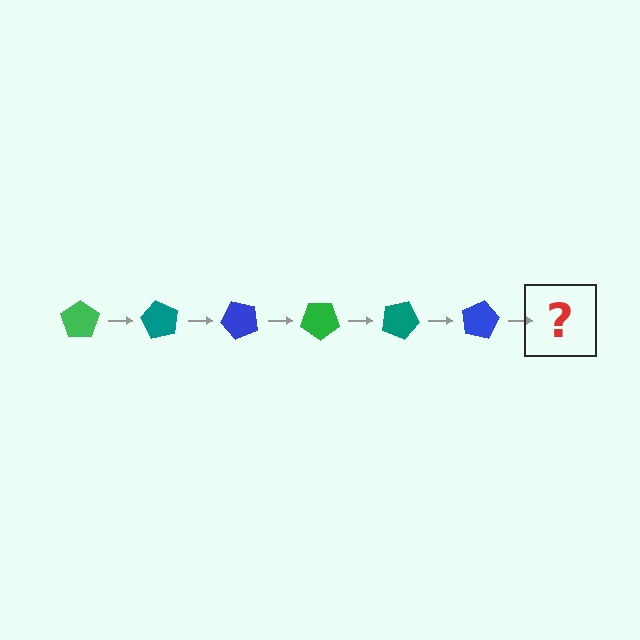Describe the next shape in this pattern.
It should be a green pentagon, rotated 360 degrees from the start.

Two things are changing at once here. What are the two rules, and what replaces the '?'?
The two rules are that it rotates 60 degrees each step and the color cycles through green, teal, and blue. The '?' should be a green pentagon, rotated 360 degrees from the start.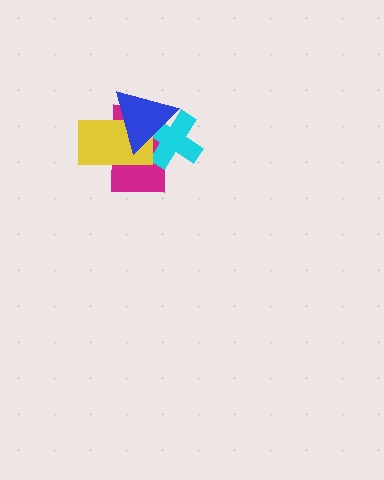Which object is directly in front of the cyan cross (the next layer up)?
The yellow rectangle is directly in front of the cyan cross.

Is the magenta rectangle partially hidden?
Yes, it is partially covered by another shape.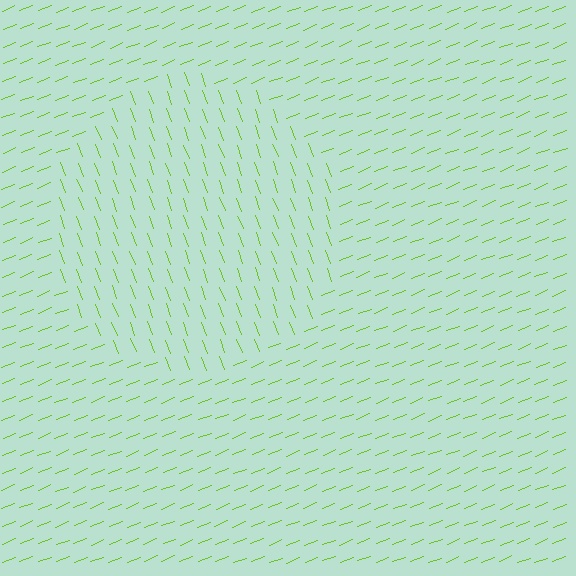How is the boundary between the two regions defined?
The boundary is defined purely by a change in line orientation (approximately 89 degrees difference). All lines are the same color and thickness.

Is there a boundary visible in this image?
Yes, there is a texture boundary formed by a change in line orientation.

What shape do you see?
I see a circle.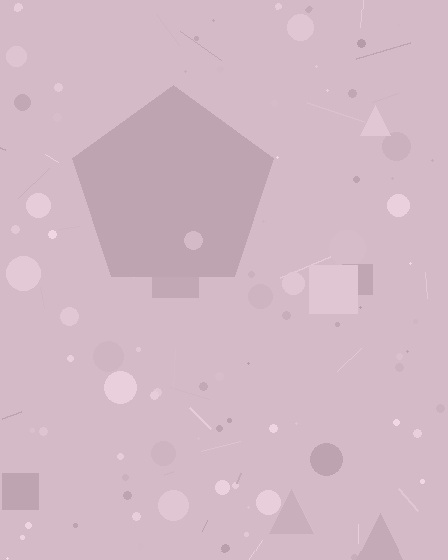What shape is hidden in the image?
A pentagon is hidden in the image.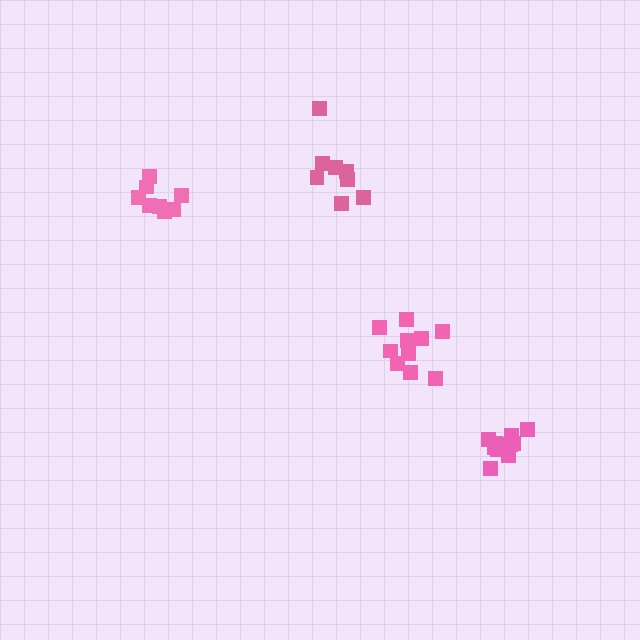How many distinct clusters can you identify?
There are 4 distinct clusters.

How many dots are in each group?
Group 1: 10 dots, Group 2: 8 dots, Group 3: 8 dots, Group 4: 11 dots (37 total).